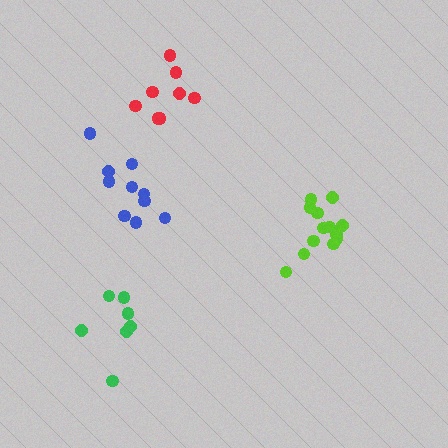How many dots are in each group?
Group 1: 13 dots, Group 2: 7 dots, Group 3: 8 dots, Group 4: 10 dots (38 total).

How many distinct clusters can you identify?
There are 4 distinct clusters.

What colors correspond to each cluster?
The clusters are colored: lime, green, red, blue.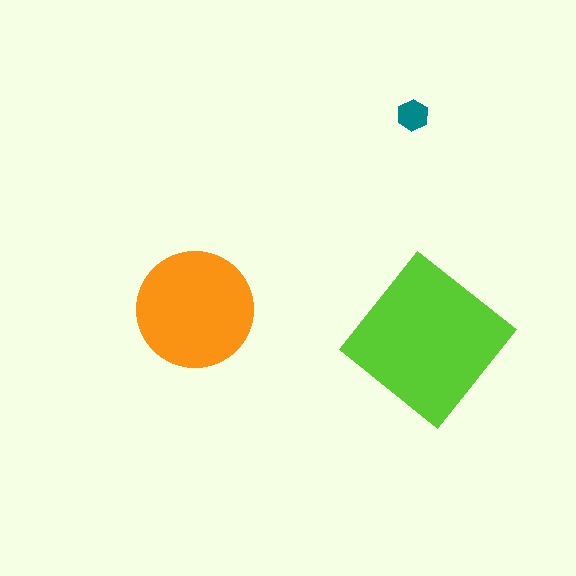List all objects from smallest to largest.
The teal hexagon, the orange circle, the lime diamond.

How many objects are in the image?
There are 3 objects in the image.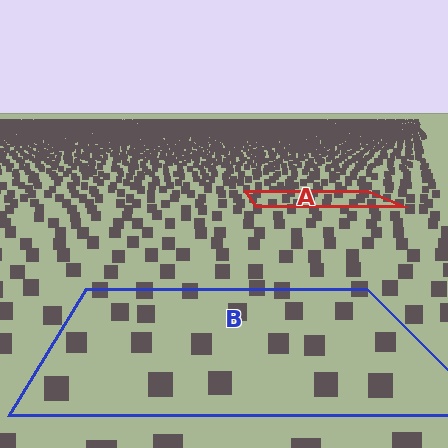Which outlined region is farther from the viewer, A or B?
Region A is farther from the viewer — the texture elements inside it appear smaller and more densely packed.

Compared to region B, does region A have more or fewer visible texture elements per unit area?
Region A has more texture elements per unit area — they are packed more densely because it is farther away.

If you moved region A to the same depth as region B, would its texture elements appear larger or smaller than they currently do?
They would appear larger. At a closer depth, the same texture elements are projected at a bigger on-screen size.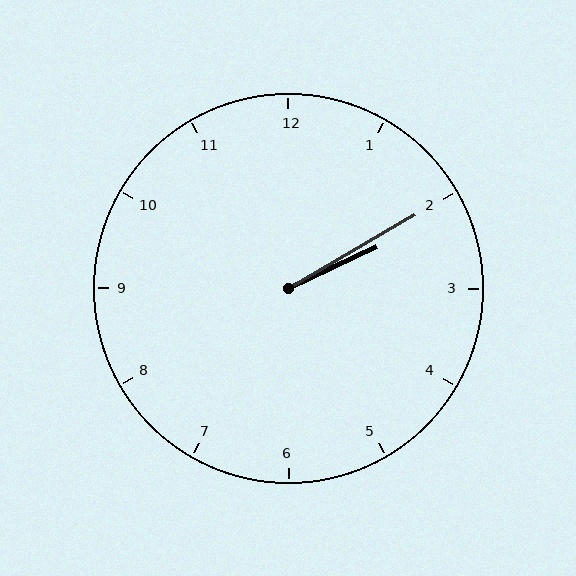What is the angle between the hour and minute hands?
Approximately 5 degrees.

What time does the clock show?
2:10.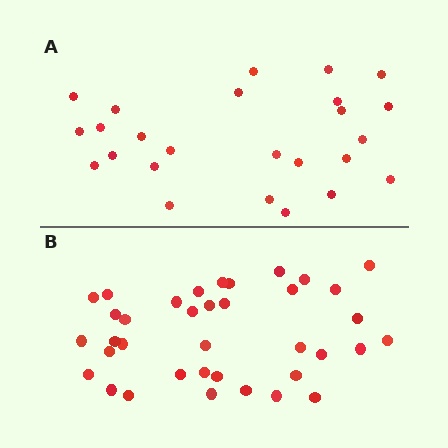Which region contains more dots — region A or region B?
Region B (the bottom region) has more dots.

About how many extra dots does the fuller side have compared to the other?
Region B has roughly 12 or so more dots than region A.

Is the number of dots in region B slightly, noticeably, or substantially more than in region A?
Region B has substantially more. The ratio is roughly 1.5 to 1.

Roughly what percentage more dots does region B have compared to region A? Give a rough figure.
About 50% more.